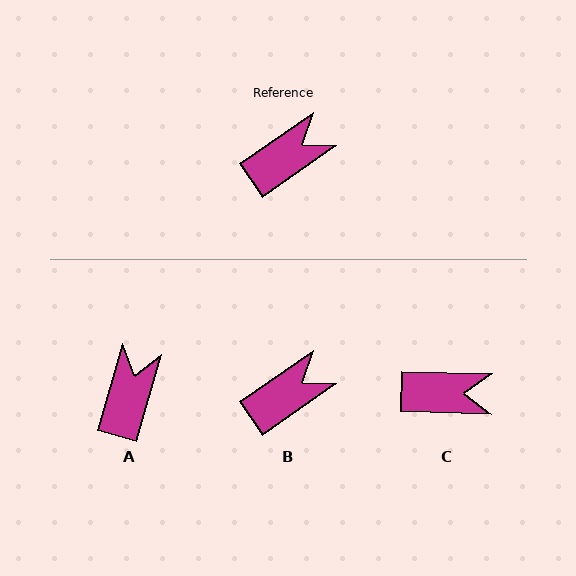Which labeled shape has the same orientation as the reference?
B.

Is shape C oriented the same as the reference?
No, it is off by about 36 degrees.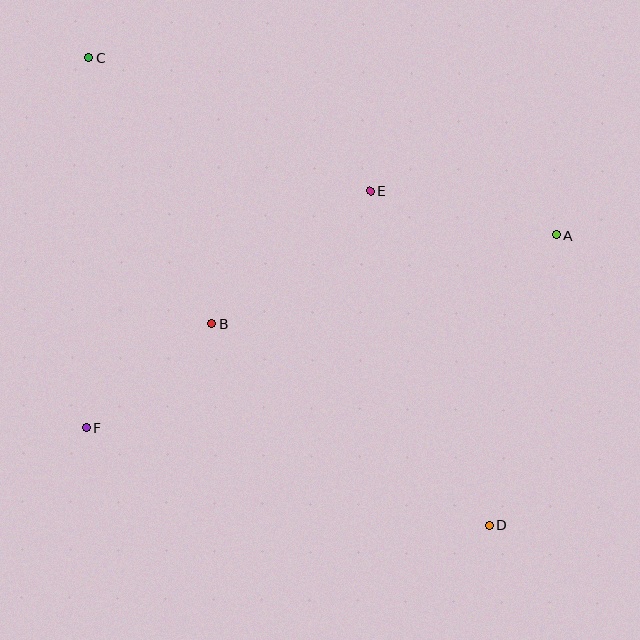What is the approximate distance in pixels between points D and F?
The distance between D and F is approximately 415 pixels.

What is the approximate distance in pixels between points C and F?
The distance between C and F is approximately 370 pixels.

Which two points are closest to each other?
Points B and F are closest to each other.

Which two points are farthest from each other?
Points C and D are farthest from each other.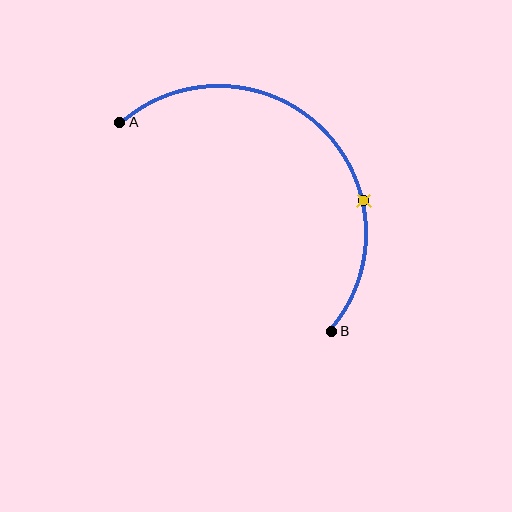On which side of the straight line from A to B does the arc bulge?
The arc bulges above and to the right of the straight line connecting A and B.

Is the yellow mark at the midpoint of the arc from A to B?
No. The yellow mark lies on the arc but is closer to endpoint B. The arc midpoint would be at the point on the curve equidistant along the arc from both A and B.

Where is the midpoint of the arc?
The arc midpoint is the point on the curve farthest from the straight line joining A and B. It sits above and to the right of that line.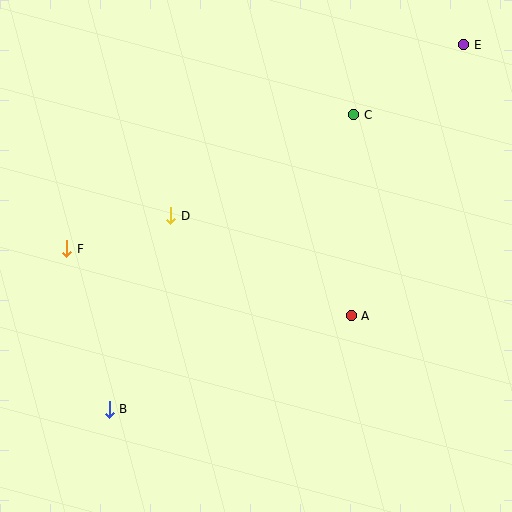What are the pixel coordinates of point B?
Point B is at (109, 409).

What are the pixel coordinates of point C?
Point C is at (354, 115).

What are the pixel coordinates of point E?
Point E is at (464, 45).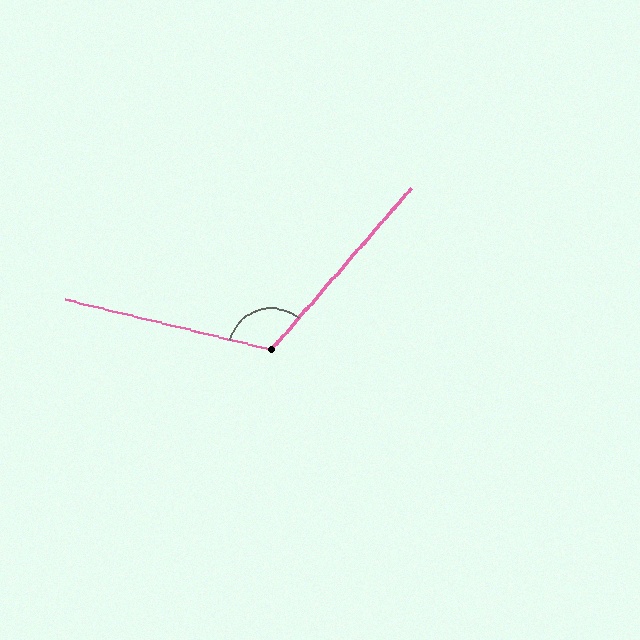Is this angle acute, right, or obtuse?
It is obtuse.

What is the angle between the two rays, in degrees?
Approximately 117 degrees.